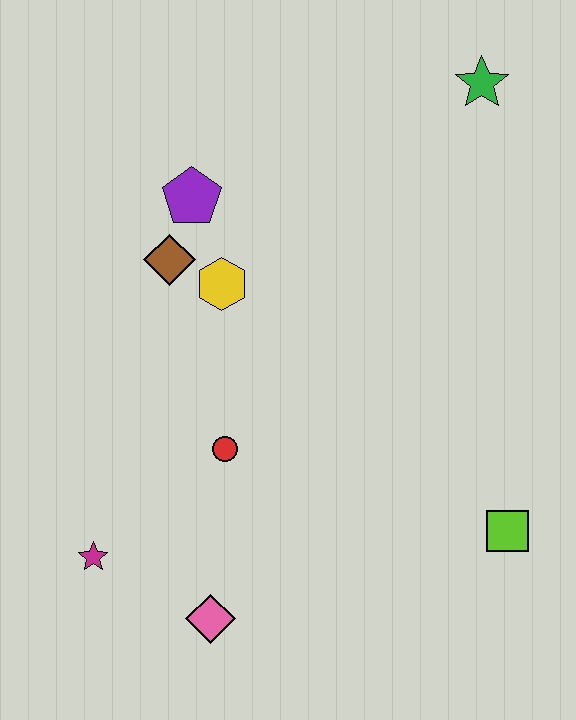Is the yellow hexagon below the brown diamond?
Yes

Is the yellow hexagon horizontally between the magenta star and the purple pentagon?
No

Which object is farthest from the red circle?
The green star is farthest from the red circle.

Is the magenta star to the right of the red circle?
No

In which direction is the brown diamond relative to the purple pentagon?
The brown diamond is below the purple pentagon.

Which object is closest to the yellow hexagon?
The brown diamond is closest to the yellow hexagon.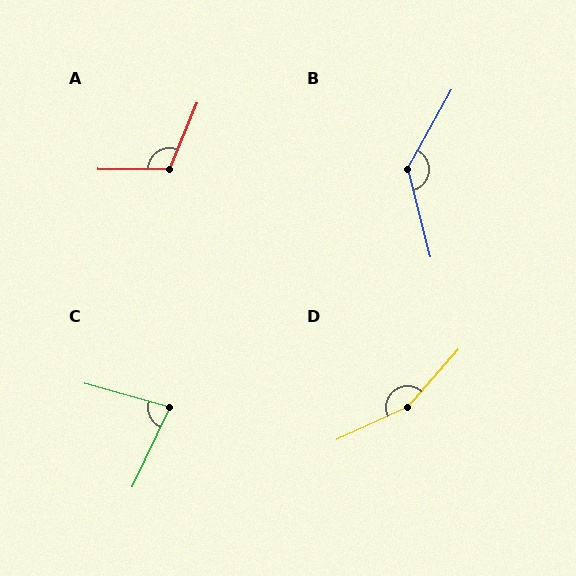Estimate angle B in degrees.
Approximately 136 degrees.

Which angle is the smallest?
C, at approximately 80 degrees.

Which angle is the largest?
D, at approximately 156 degrees.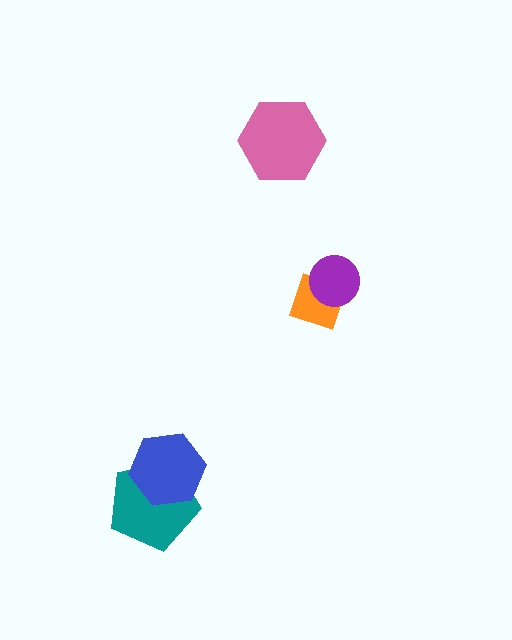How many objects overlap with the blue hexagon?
1 object overlaps with the blue hexagon.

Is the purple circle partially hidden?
No, no other shape covers it.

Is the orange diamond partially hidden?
Yes, it is partially covered by another shape.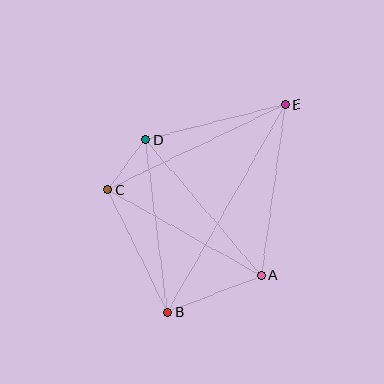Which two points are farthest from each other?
Points B and E are farthest from each other.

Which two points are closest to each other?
Points C and D are closest to each other.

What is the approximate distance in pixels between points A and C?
The distance between A and C is approximately 176 pixels.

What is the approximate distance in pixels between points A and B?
The distance between A and B is approximately 101 pixels.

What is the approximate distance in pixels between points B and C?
The distance between B and C is approximately 136 pixels.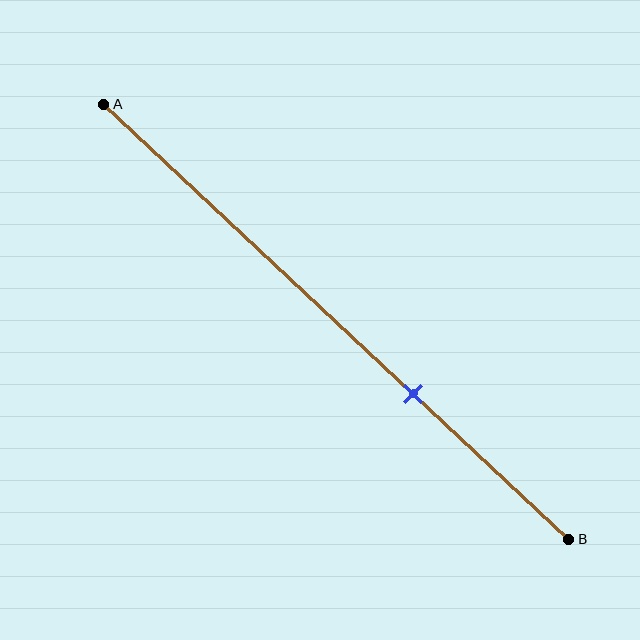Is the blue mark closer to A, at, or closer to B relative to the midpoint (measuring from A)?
The blue mark is closer to point B than the midpoint of segment AB.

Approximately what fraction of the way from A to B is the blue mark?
The blue mark is approximately 65% of the way from A to B.